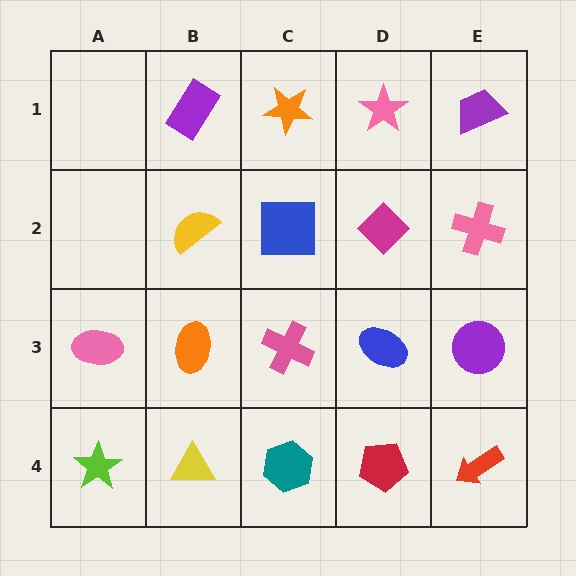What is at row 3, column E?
A purple circle.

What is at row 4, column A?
A lime star.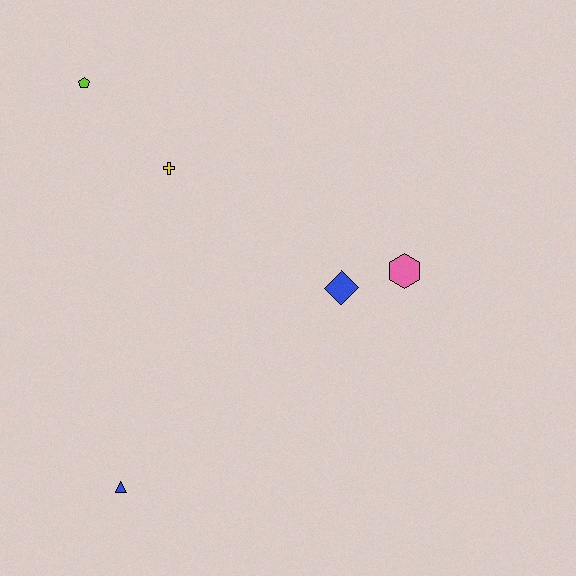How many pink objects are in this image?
There is 1 pink object.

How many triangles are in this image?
There is 1 triangle.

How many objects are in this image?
There are 5 objects.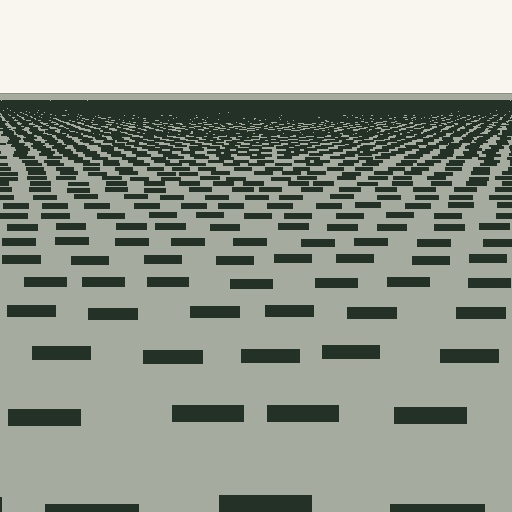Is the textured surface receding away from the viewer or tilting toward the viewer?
The surface is receding away from the viewer. Texture elements get smaller and denser toward the top.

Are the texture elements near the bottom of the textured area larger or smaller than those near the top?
Larger. Near the bottom, elements are closer to the viewer and appear at a bigger on-screen size.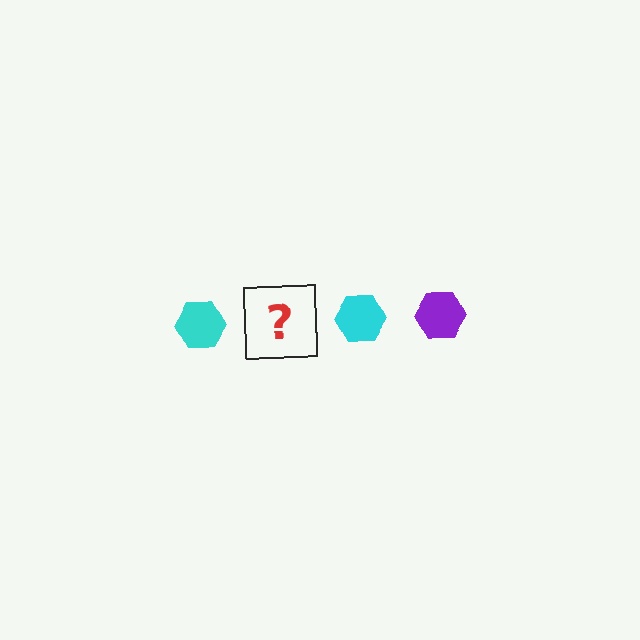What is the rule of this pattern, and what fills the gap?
The rule is that the pattern cycles through cyan, purple hexagons. The gap should be filled with a purple hexagon.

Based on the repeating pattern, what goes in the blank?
The blank should be a purple hexagon.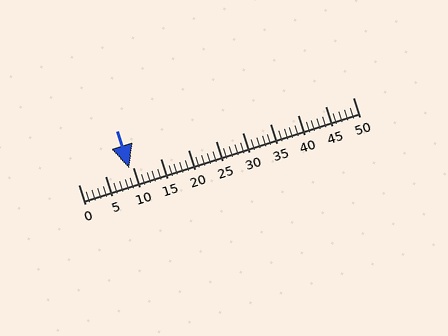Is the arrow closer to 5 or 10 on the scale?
The arrow is closer to 10.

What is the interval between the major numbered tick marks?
The major tick marks are spaced 5 units apart.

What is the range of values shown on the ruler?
The ruler shows values from 0 to 50.